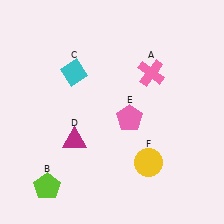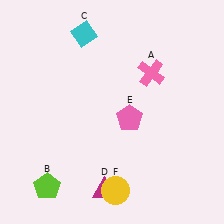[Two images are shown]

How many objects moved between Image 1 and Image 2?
3 objects moved between the two images.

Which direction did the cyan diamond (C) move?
The cyan diamond (C) moved up.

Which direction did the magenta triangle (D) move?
The magenta triangle (D) moved down.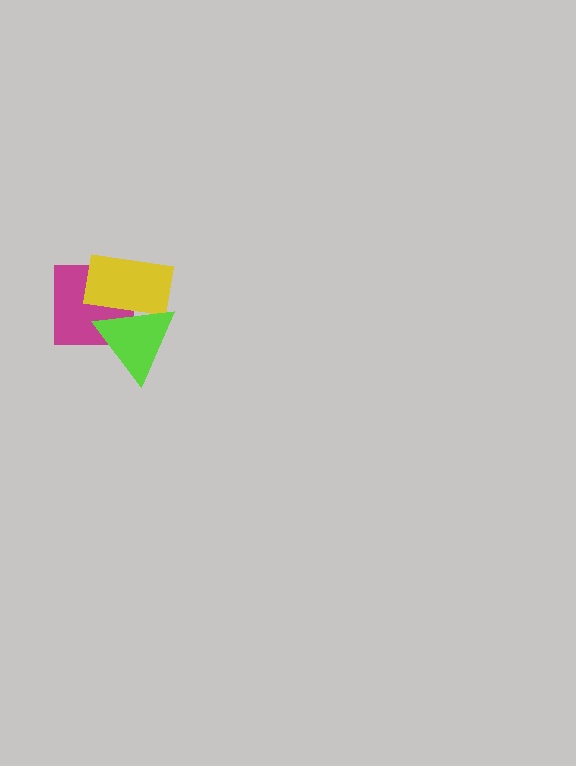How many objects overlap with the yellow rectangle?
2 objects overlap with the yellow rectangle.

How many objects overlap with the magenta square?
2 objects overlap with the magenta square.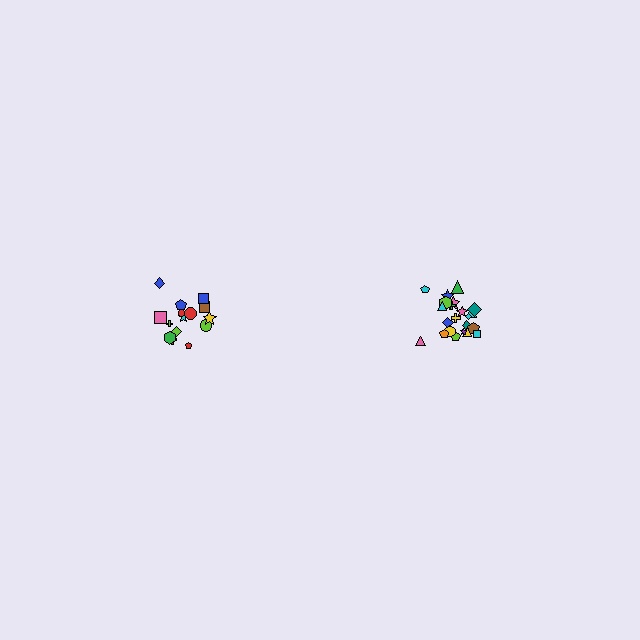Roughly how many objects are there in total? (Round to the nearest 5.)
Roughly 35 objects in total.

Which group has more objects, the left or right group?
The right group.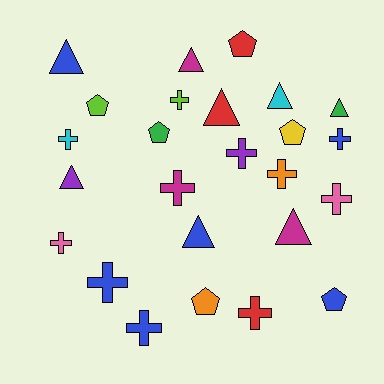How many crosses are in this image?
There are 11 crosses.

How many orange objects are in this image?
There are 2 orange objects.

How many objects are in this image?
There are 25 objects.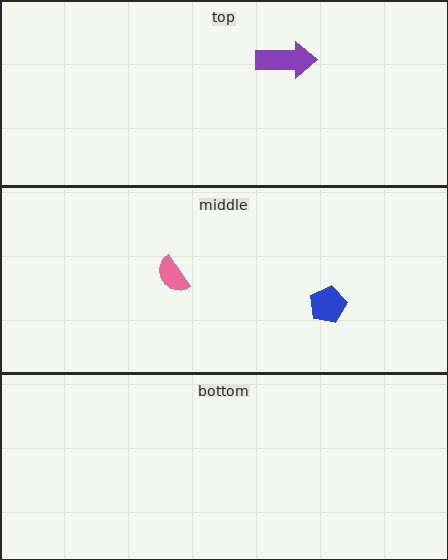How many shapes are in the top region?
1.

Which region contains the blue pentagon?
The middle region.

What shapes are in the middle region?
The pink semicircle, the blue pentagon.